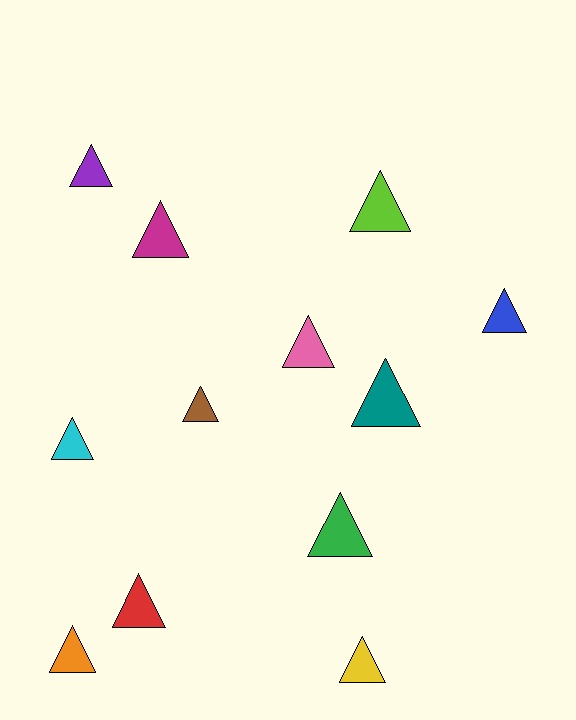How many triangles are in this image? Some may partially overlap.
There are 12 triangles.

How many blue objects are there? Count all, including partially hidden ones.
There is 1 blue object.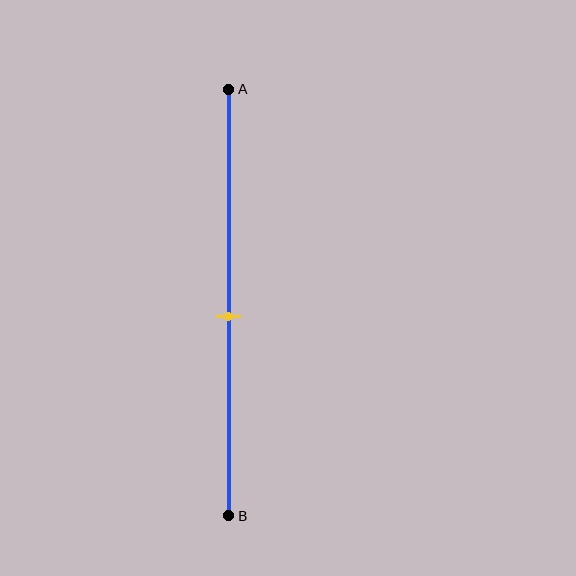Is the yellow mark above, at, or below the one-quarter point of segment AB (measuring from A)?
The yellow mark is below the one-quarter point of segment AB.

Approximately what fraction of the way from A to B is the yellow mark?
The yellow mark is approximately 55% of the way from A to B.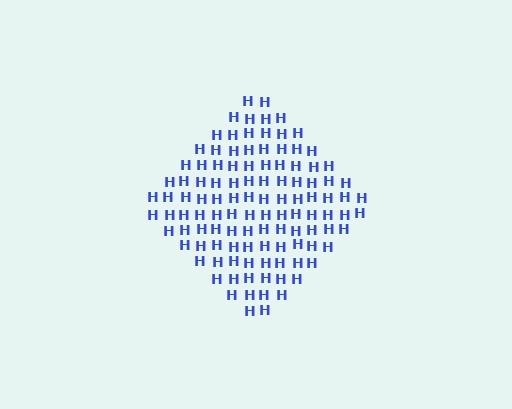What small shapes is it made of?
It is made of small letter H's.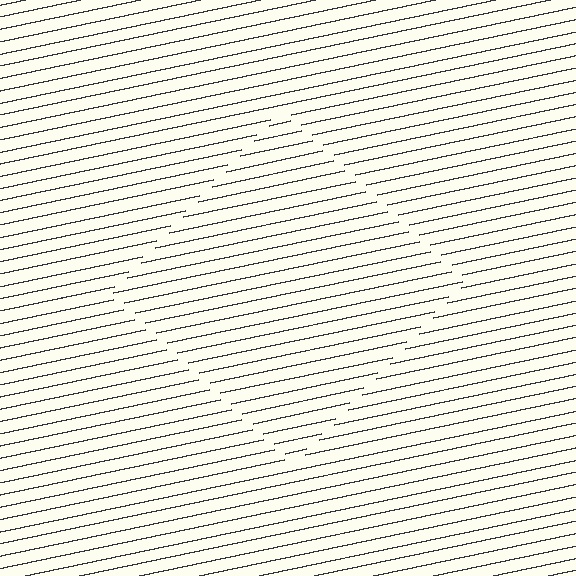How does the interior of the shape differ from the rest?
The interior of the shape contains the same grating, shifted by half a period — the contour is defined by the phase discontinuity where line-ends from the inner and outer gratings abut.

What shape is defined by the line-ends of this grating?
An illusory square. The interior of the shape contains the same grating, shifted by half a period — the contour is defined by the phase discontinuity where line-ends from the inner and outer gratings abut.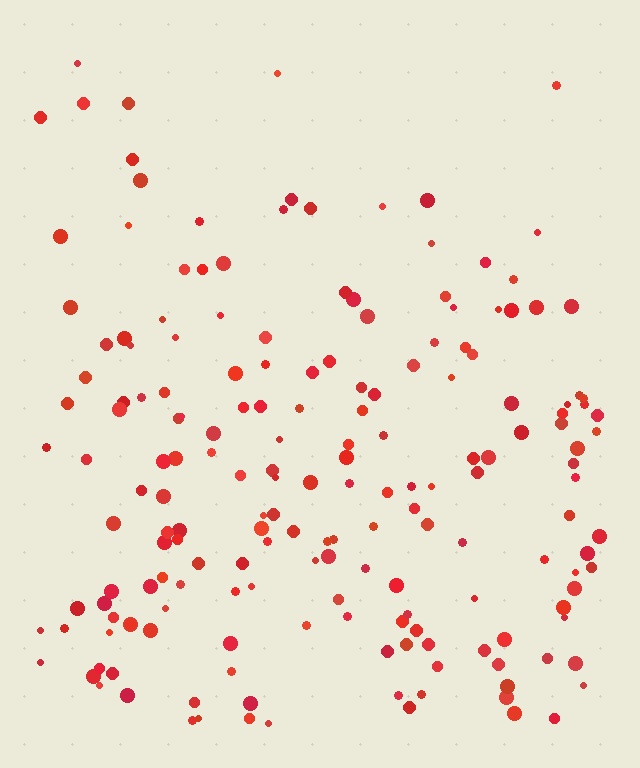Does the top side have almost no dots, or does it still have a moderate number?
Still a moderate number, just noticeably fewer than the bottom.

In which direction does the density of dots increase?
From top to bottom, with the bottom side densest.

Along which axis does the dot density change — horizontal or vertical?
Vertical.